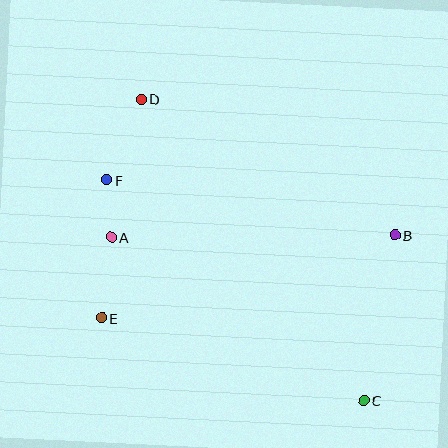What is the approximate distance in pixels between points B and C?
The distance between B and C is approximately 168 pixels.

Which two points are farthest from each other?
Points C and D are farthest from each other.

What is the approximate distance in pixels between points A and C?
The distance between A and C is approximately 300 pixels.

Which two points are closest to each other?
Points A and F are closest to each other.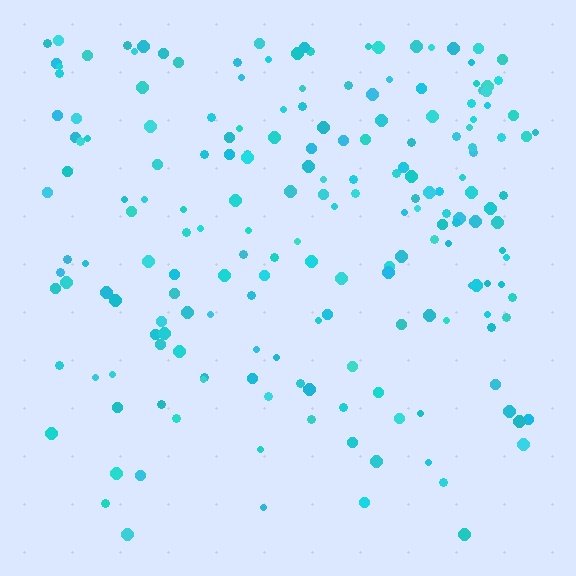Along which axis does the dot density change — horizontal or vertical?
Vertical.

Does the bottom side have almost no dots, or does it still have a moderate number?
Still a moderate number, just noticeably fewer than the top.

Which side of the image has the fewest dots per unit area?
The bottom.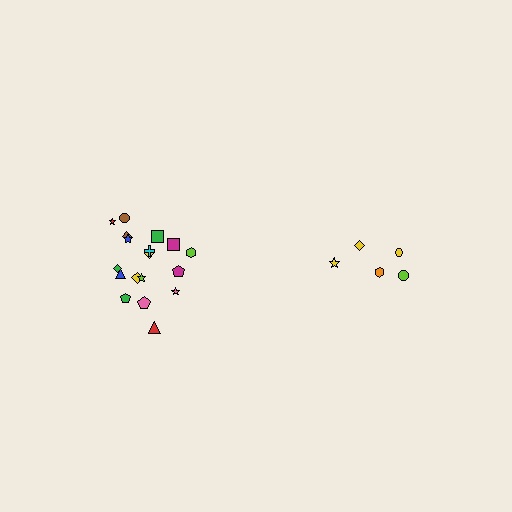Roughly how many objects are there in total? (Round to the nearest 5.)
Roughly 25 objects in total.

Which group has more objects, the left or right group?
The left group.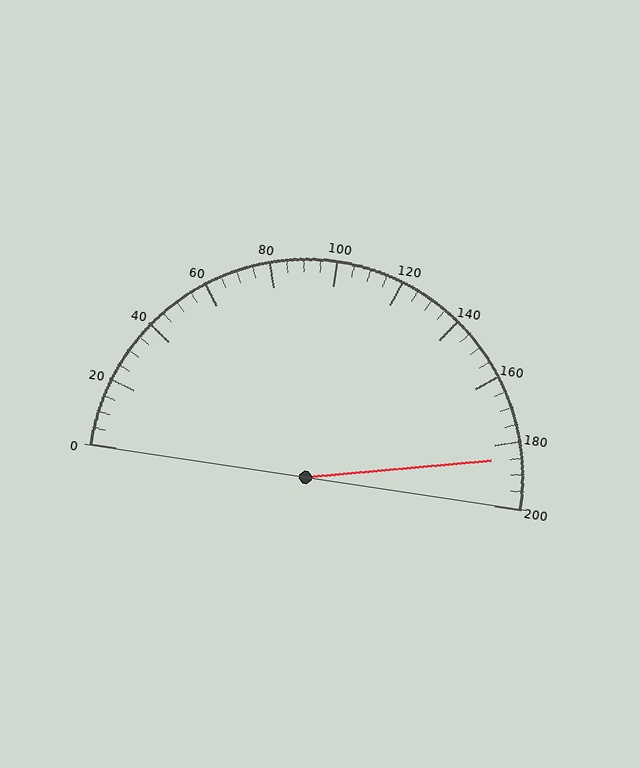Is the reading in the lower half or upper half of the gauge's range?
The reading is in the upper half of the range (0 to 200).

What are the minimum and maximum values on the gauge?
The gauge ranges from 0 to 200.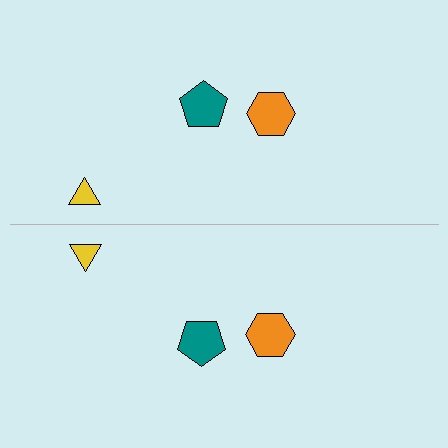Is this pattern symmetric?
Yes, this pattern has bilateral (reflection) symmetry.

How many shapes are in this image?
There are 6 shapes in this image.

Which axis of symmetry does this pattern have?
The pattern has a horizontal axis of symmetry running through the center of the image.